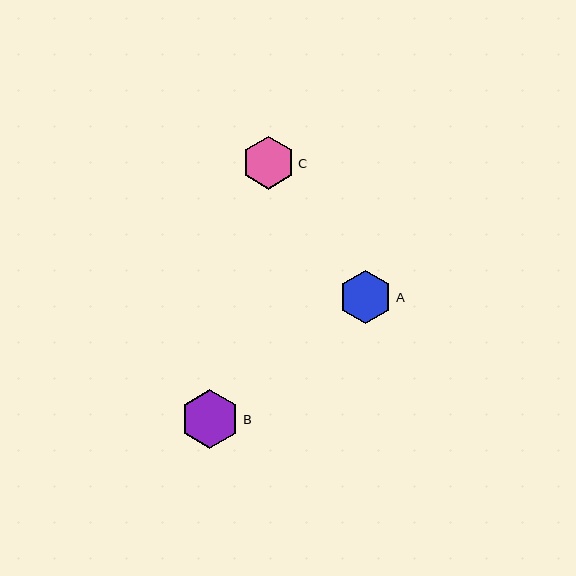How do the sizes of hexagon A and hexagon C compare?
Hexagon A and hexagon C are approximately the same size.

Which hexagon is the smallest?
Hexagon C is the smallest with a size of approximately 53 pixels.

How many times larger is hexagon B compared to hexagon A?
Hexagon B is approximately 1.1 times the size of hexagon A.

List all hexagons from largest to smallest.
From largest to smallest: B, A, C.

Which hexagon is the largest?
Hexagon B is the largest with a size of approximately 60 pixels.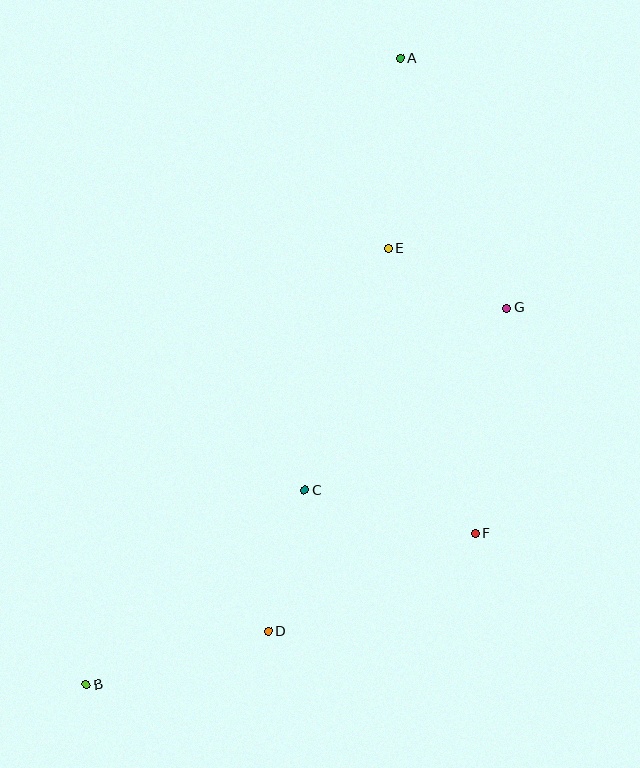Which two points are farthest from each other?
Points A and B are farthest from each other.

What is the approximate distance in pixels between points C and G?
The distance between C and G is approximately 272 pixels.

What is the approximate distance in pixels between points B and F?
The distance between B and F is approximately 417 pixels.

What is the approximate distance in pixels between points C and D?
The distance between C and D is approximately 145 pixels.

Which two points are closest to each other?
Points E and G are closest to each other.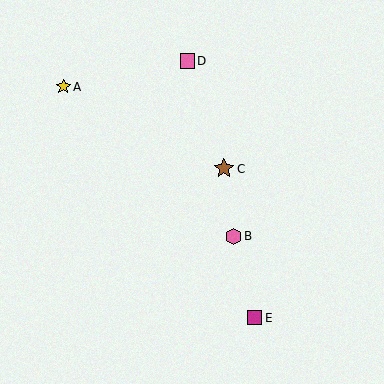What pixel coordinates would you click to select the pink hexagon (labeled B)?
Click at (233, 236) to select the pink hexagon B.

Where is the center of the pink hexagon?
The center of the pink hexagon is at (233, 236).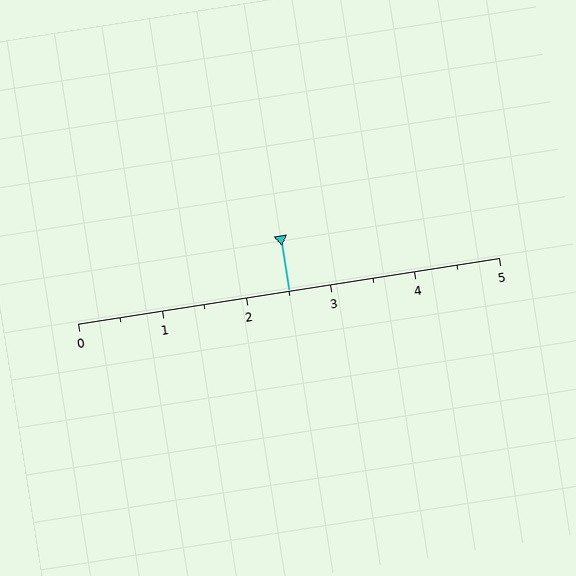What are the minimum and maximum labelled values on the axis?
The axis runs from 0 to 5.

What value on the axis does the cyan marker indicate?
The marker indicates approximately 2.5.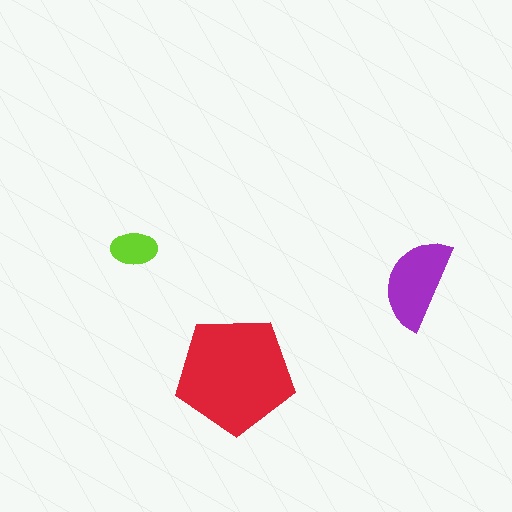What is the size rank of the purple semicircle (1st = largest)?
2nd.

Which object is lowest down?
The red pentagon is bottommost.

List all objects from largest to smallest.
The red pentagon, the purple semicircle, the lime ellipse.